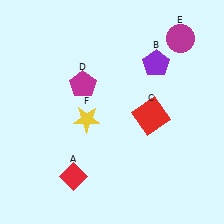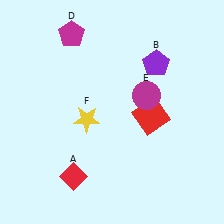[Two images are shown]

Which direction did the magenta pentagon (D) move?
The magenta pentagon (D) moved up.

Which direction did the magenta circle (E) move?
The magenta circle (E) moved down.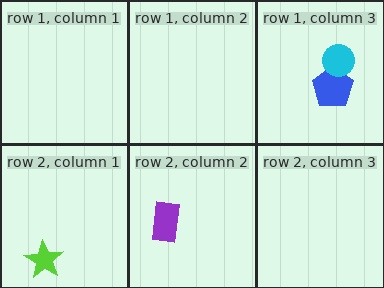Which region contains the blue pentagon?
The row 1, column 3 region.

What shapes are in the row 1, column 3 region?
The blue pentagon, the cyan circle.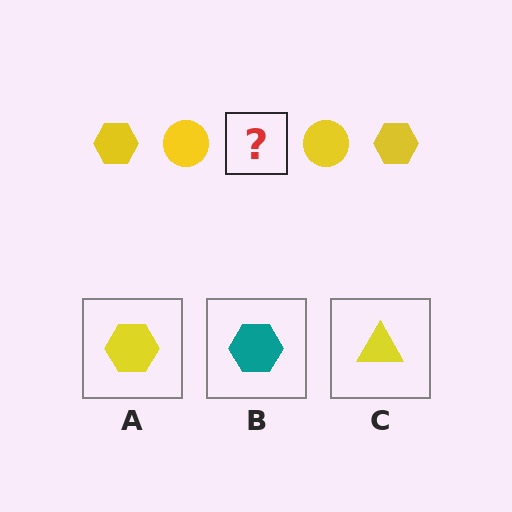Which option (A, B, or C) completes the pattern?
A.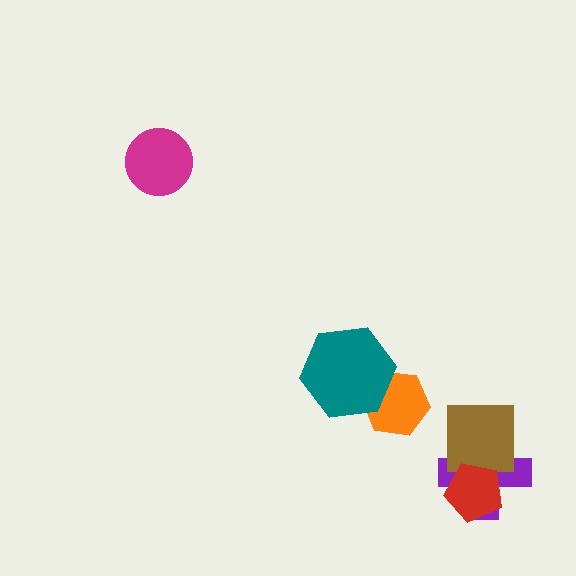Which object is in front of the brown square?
The red pentagon is in front of the brown square.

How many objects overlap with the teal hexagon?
1 object overlaps with the teal hexagon.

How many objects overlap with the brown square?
2 objects overlap with the brown square.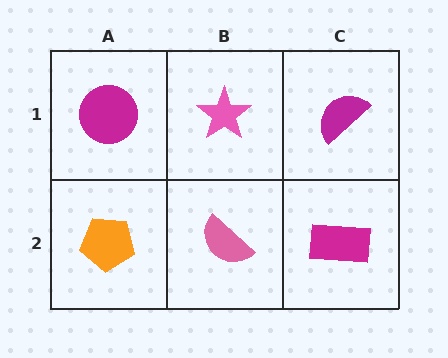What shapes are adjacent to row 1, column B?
A pink semicircle (row 2, column B), a magenta circle (row 1, column A), a magenta semicircle (row 1, column C).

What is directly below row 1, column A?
An orange pentagon.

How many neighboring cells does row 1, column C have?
2.